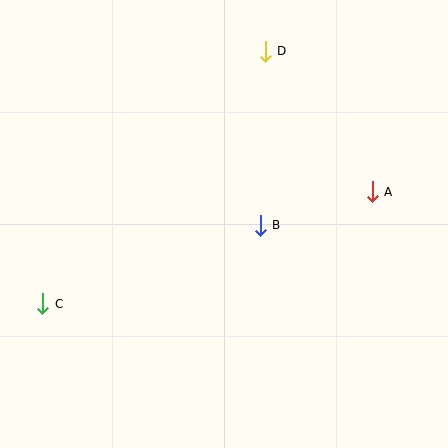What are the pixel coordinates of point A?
Point A is at (372, 192).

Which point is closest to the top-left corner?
Point D is closest to the top-left corner.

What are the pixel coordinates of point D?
Point D is at (265, 51).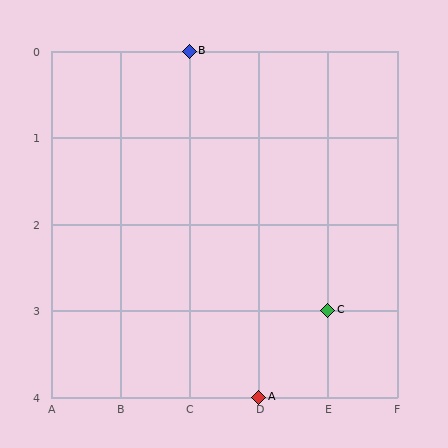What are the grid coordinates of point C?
Point C is at grid coordinates (E, 3).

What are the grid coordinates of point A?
Point A is at grid coordinates (D, 4).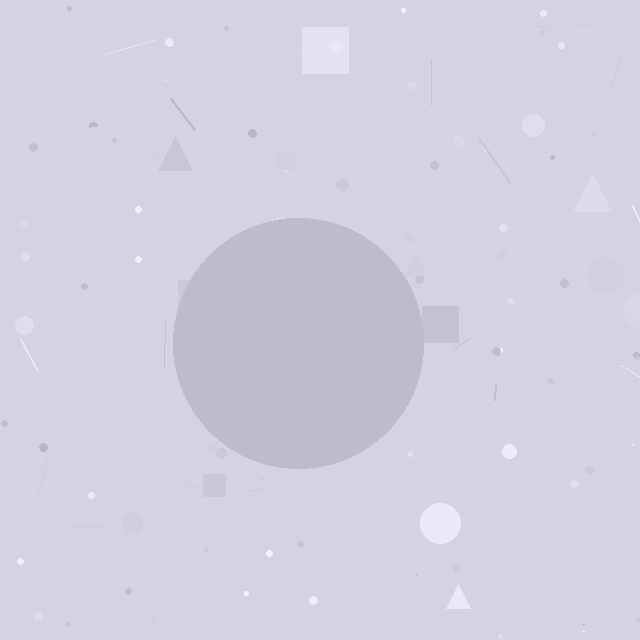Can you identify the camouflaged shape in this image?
The camouflaged shape is a circle.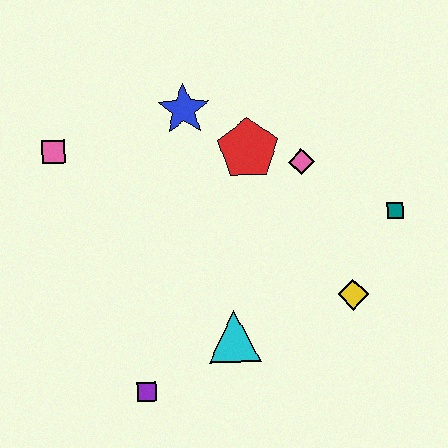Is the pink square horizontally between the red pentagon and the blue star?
No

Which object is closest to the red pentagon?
The pink diamond is closest to the red pentagon.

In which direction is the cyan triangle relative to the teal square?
The cyan triangle is to the left of the teal square.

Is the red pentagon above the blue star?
No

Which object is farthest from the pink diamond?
The purple square is farthest from the pink diamond.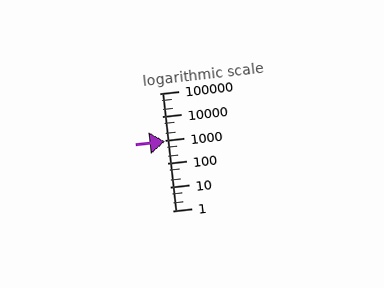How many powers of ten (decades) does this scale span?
The scale spans 5 decades, from 1 to 100000.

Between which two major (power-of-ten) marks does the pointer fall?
The pointer is between 100 and 1000.